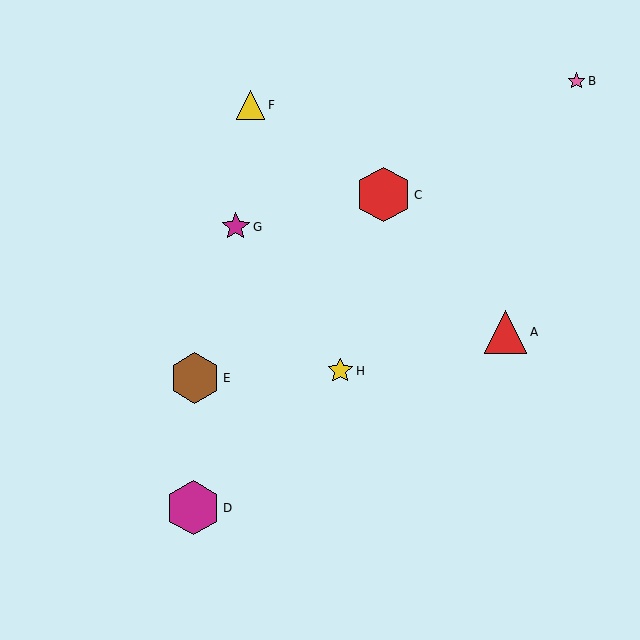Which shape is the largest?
The red hexagon (labeled C) is the largest.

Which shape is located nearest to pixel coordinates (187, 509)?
The magenta hexagon (labeled D) at (193, 508) is nearest to that location.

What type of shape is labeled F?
Shape F is a yellow triangle.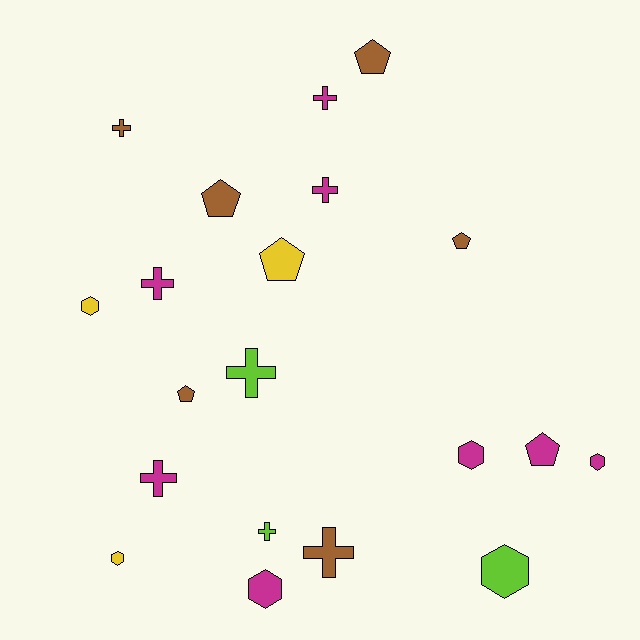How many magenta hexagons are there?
There are 3 magenta hexagons.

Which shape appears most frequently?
Cross, with 8 objects.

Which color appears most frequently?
Magenta, with 8 objects.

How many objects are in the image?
There are 20 objects.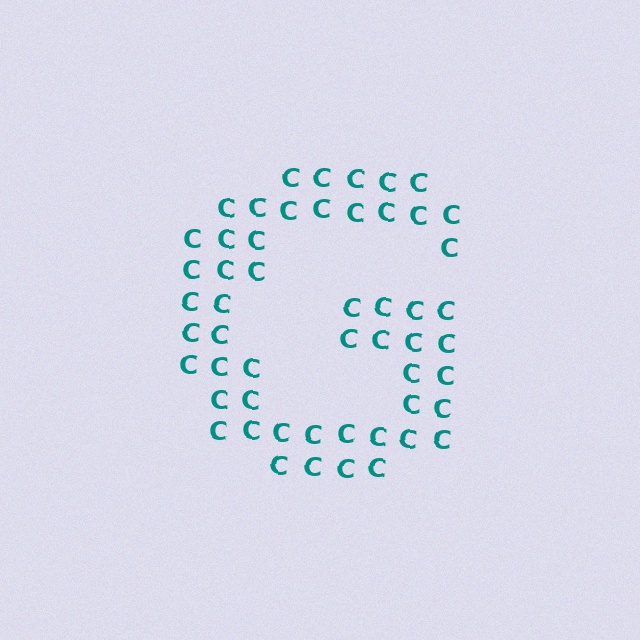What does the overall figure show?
The overall figure shows the letter G.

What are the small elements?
The small elements are letter C's.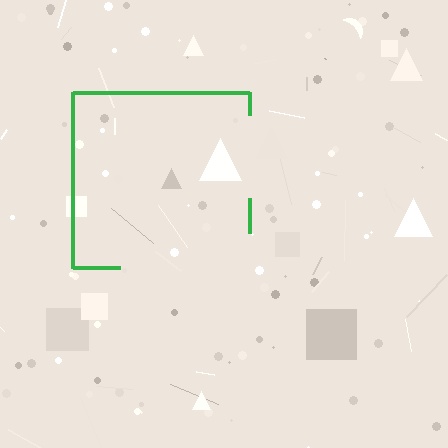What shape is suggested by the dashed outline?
The dashed outline suggests a square.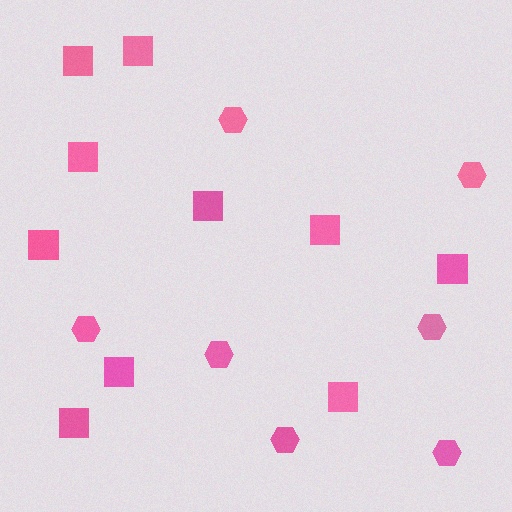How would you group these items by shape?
There are 2 groups: one group of hexagons (7) and one group of squares (10).